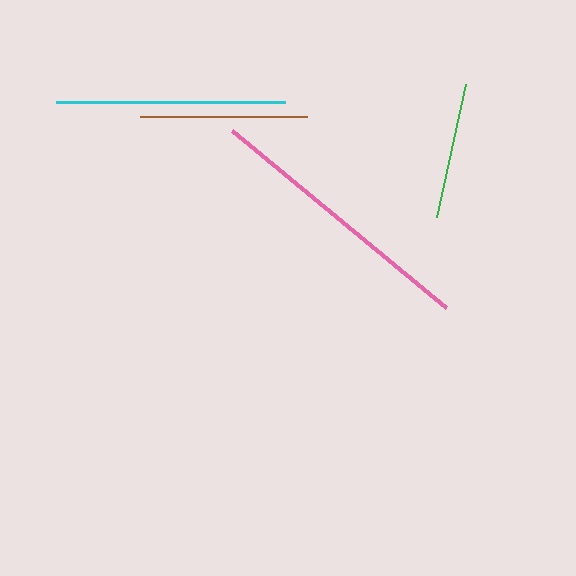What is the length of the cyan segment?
The cyan segment is approximately 229 pixels long.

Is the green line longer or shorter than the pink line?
The pink line is longer than the green line.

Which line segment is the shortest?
The green line is the shortest at approximately 137 pixels.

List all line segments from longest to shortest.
From longest to shortest: pink, cyan, brown, green.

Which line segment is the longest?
The pink line is the longest at approximately 278 pixels.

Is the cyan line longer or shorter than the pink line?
The pink line is longer than the cyan line.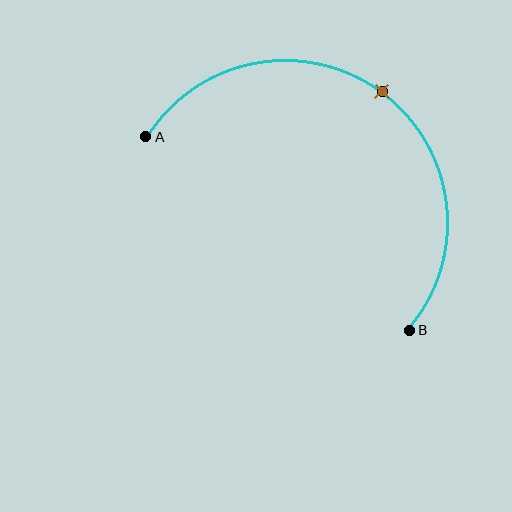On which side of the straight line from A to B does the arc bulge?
The arc bulges above and to the right of the straight line connecting A and B.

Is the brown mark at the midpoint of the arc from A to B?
Yes. The brown mark lies on the arc at equal arc-length from both A and B — it is the arc midpoint.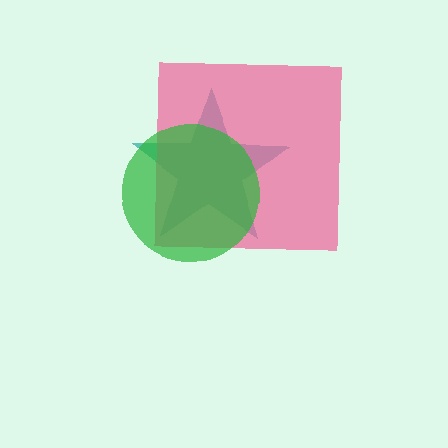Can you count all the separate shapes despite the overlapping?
Yes, there are 3 separate shapes.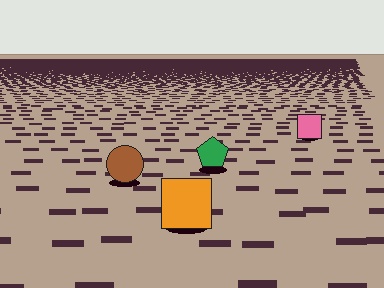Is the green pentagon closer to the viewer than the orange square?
No. The orange square is closer — you can tell from the texture gradient: the ground texture is coarser near it.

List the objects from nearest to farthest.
From nearest to farthest: the orange square, the brown circle, the green pentagon, the pink square.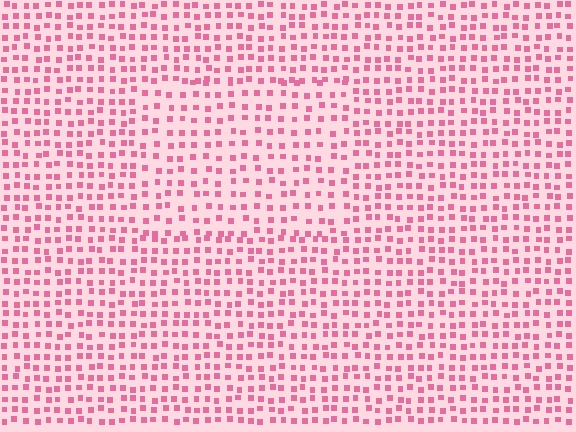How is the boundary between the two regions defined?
The boundary is defined by a change in element density (approximately 1.4x ratio). All elements are the same color, size, and shape.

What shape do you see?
I see a rectangle.